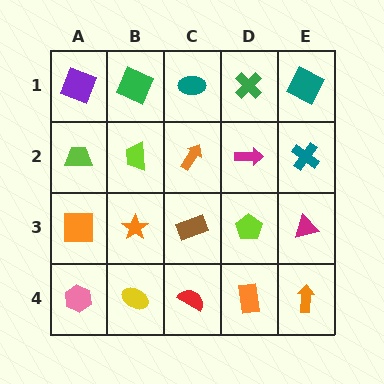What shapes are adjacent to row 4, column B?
An orange star (row 3, column B), a pink hexagon (row 4, column A), a red semicircle (row 4, column C).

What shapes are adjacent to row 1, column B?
A lime trapezoid (row 2, column B), a purple square (row 1, column A), a teal ellipse (row 1, column C).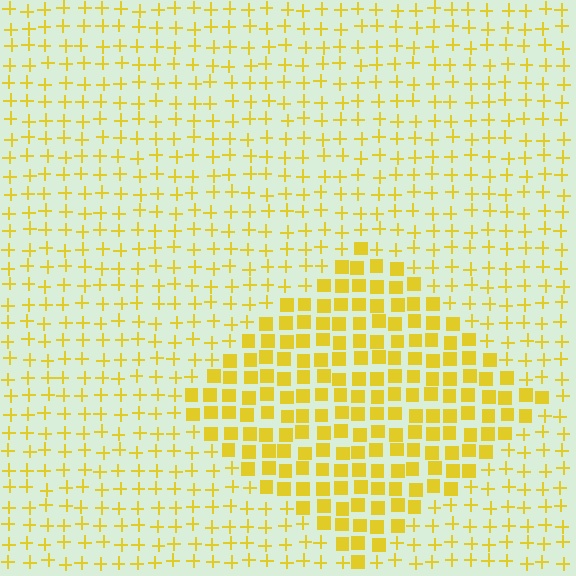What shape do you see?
I see a diamond.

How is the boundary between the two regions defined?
The boundary is defined by a change in element shape: squares inside vs. plus signs outside. All elements share the same color and spacing.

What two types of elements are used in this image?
The image uses squares inside the diamond region and plus signs outside it.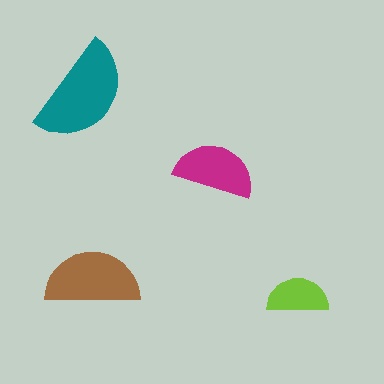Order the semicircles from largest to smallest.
the teal one, the brown one, the magenta one, the lime one.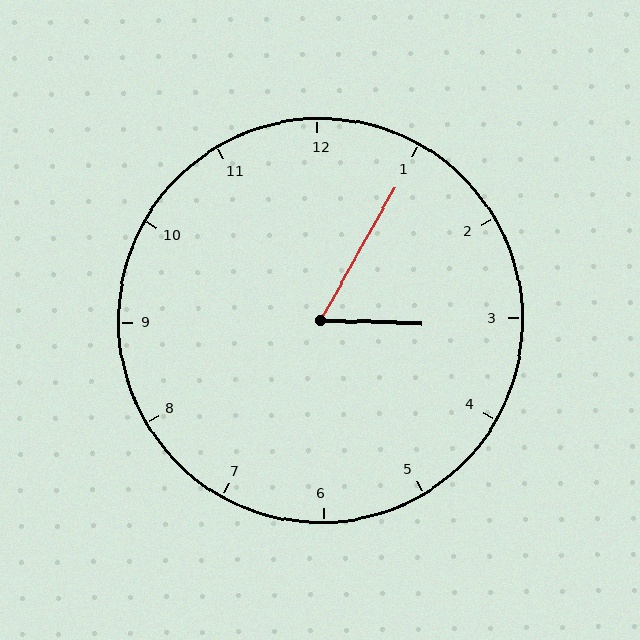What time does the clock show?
3:05.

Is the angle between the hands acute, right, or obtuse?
It is acute.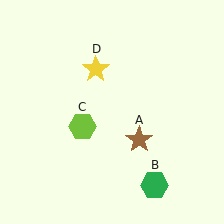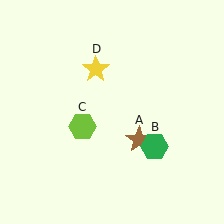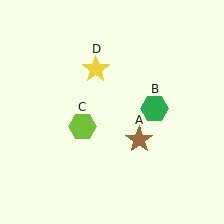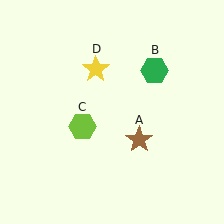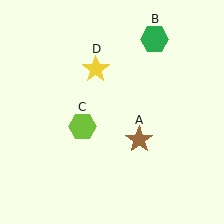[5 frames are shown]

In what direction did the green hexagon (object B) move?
The green hexagon (object B) moved up.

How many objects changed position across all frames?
1 object changed position: green hexagon (object B).